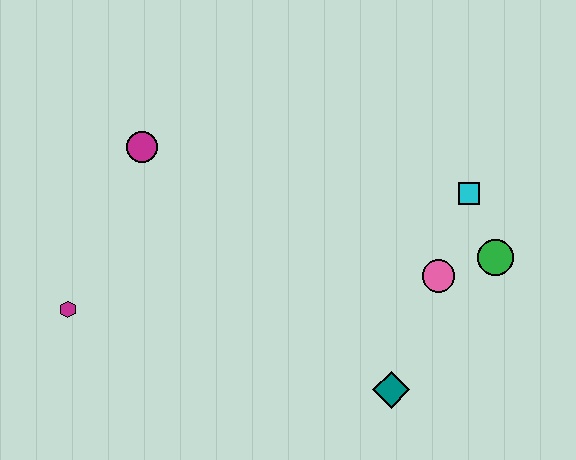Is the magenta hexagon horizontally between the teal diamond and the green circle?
No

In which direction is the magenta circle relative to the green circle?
The magenta circle is to the left of the green circle.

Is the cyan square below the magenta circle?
Yes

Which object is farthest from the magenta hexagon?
The green circle is farthest from the magenta hexagon.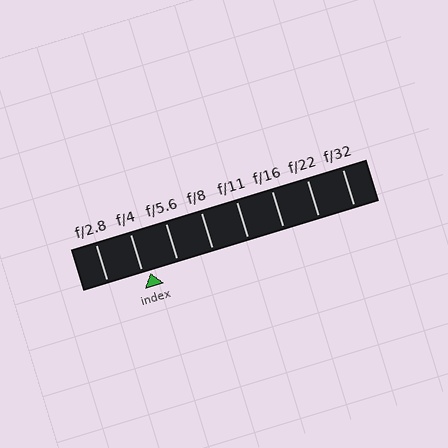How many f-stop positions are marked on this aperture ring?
There are 8 f-stop positions marked.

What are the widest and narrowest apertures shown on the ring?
The widest aperture shown is f/2.8 and the narrowest is f/32.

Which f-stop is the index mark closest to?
The index mark is closest to f/4.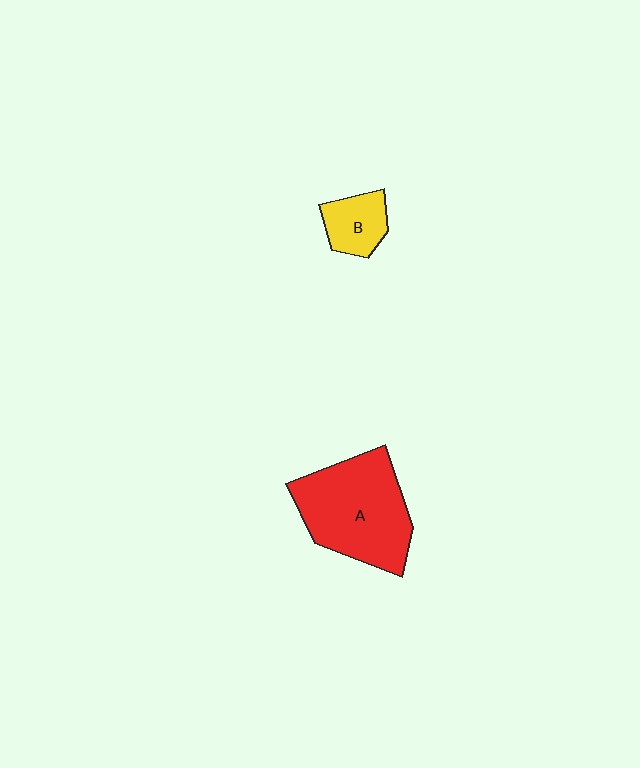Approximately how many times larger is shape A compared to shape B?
Approximately 3.0 times.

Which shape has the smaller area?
Shape B (yellow).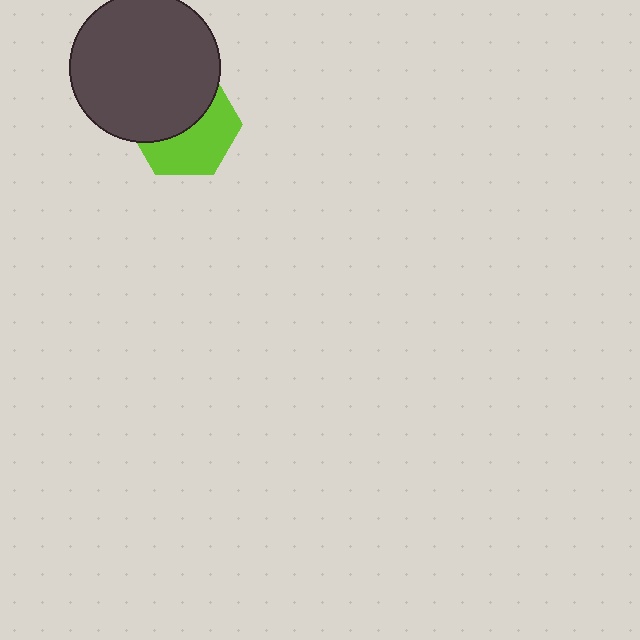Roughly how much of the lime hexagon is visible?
About half of it is visible (roughly 50%).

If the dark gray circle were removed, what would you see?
You would see the complete lime hexagon.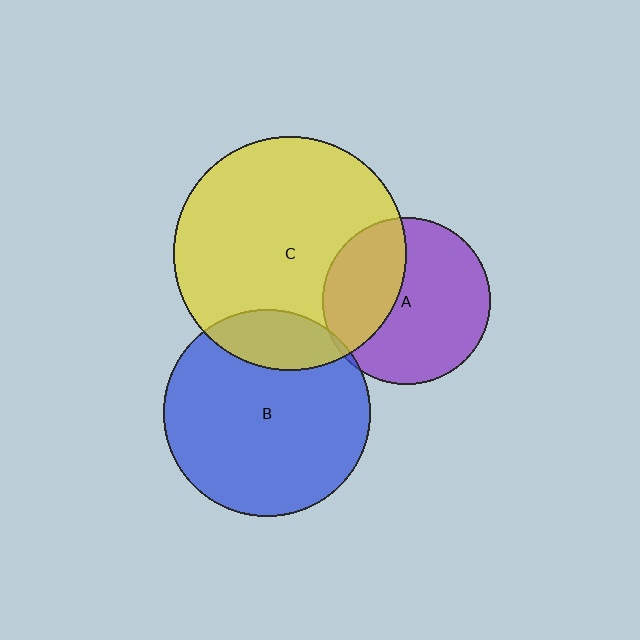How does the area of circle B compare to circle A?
Approximately 1.5 times.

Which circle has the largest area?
Circle C (yellow).